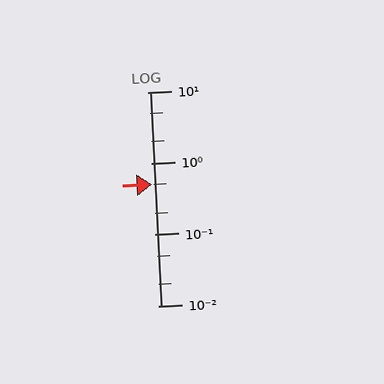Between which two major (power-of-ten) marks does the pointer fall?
The pointer is between 0.1 and 1.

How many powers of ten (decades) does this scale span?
The scale spans 3 decades, from 0.01 to 10.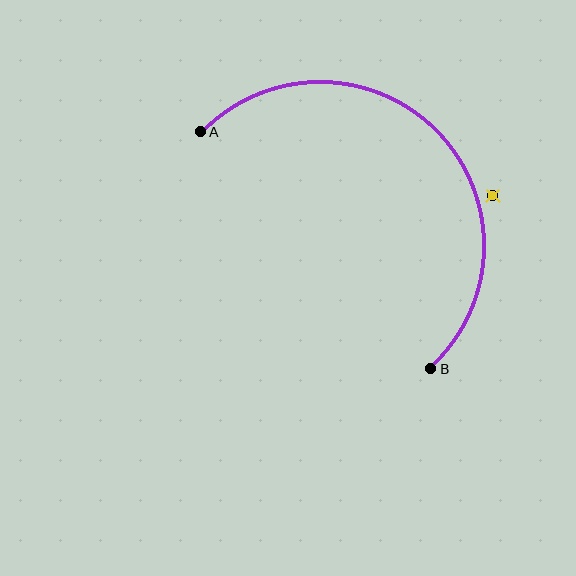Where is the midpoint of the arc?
The arc midpoint is the point on the curve farthest from the straight line joining A and B. It sits above and to the right of that line.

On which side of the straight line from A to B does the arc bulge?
The arc bulges above and to the right of the straight line connecting A and B.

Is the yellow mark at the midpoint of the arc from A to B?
No — the yellow mark does not lie on the arc at all. It sits slightly outside the curve.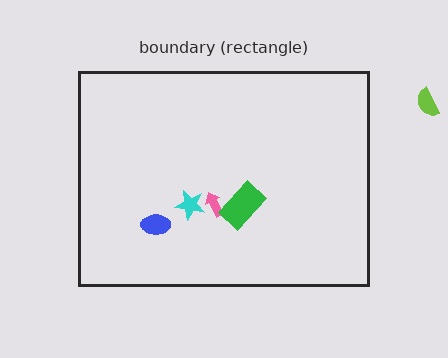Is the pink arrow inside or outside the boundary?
Inside.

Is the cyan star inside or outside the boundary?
Inside.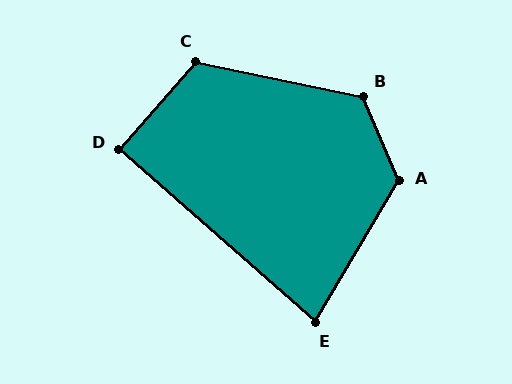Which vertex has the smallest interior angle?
E, at approximately 79 degrees.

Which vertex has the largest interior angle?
A, at approximately 126 degrees.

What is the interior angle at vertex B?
Approximately 125 degrees (obtuse).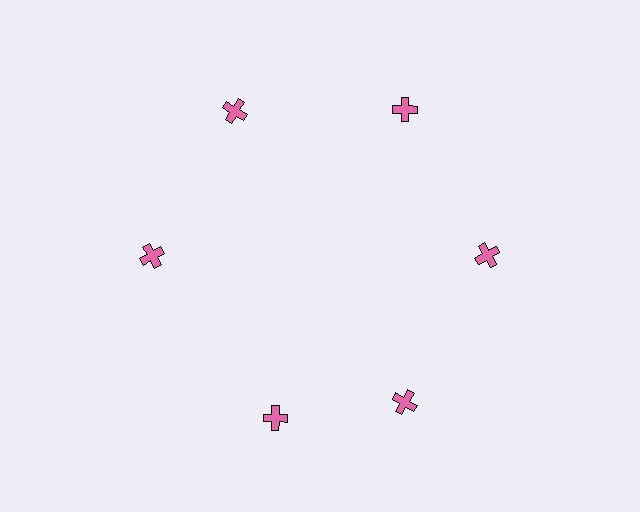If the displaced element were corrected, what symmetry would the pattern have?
It would have 6-fold rotational symmetry — the pattern would map onto itself every 60 degrees.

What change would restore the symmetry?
The symmetry would be restored by rotating it back into even spacing with its neighbors so that all 6 crosses sit at equal angles and equal distance from the center.